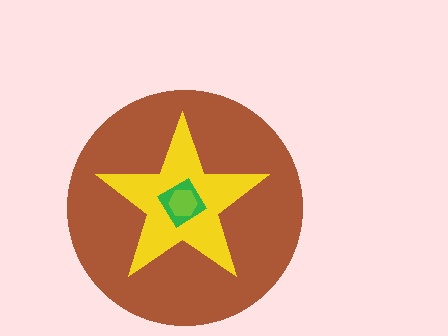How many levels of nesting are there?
4.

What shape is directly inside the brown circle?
The yellow star.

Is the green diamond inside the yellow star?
Yes.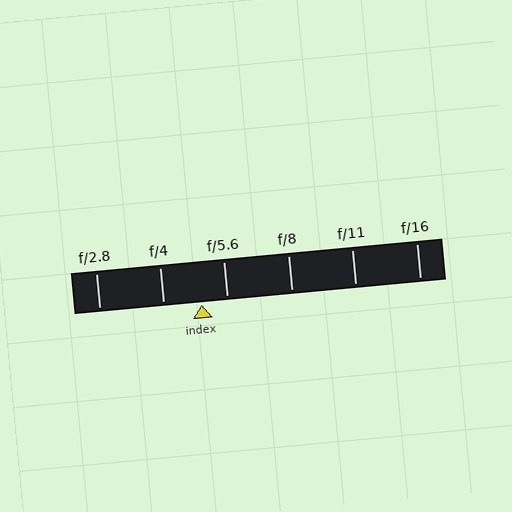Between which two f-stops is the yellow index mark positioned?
The index mark is between f/4 and f/5.6.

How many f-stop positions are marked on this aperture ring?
There are 6 f-stop positions marked.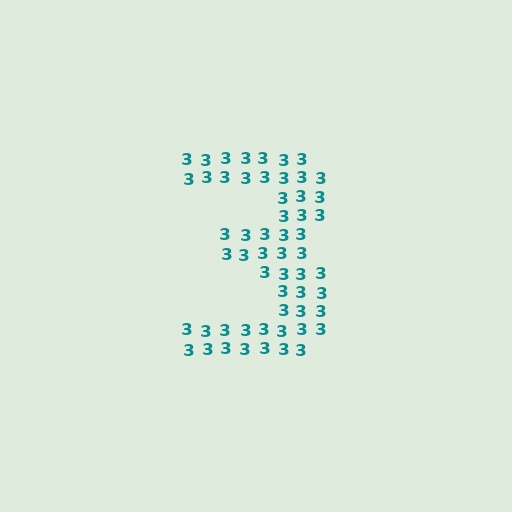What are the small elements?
The small elements are digit 3's.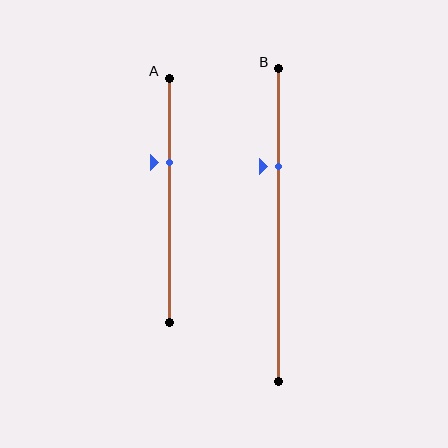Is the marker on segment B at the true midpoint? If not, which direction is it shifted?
No, the marker on segment B is shifted upward by about 19% of the segment length.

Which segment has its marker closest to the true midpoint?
Segment A has its marker closest to the true midpoint.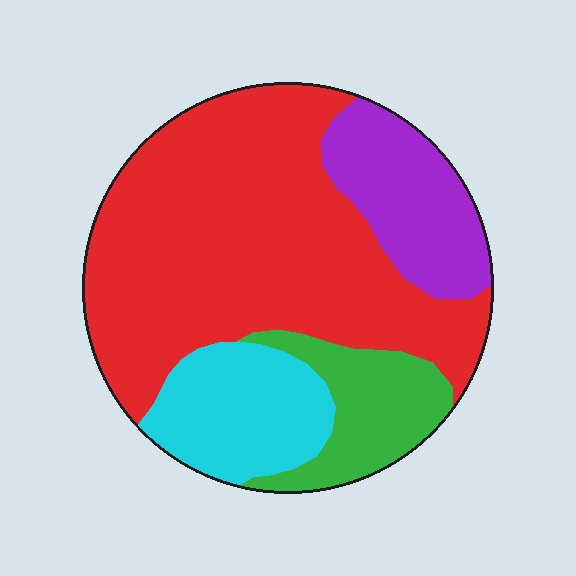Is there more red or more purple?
Red.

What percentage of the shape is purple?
Purple covers 15% of the shape.